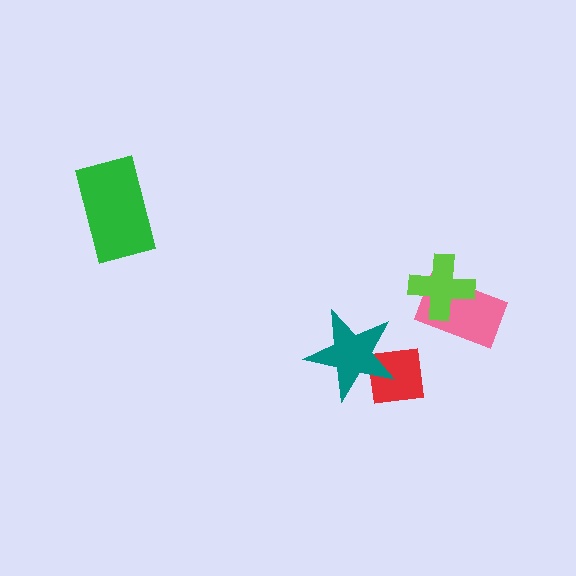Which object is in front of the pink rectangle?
The lime cross is in front of the pink rectangle.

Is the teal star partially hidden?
No, no other shape covers it.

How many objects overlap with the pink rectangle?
1 object overlaps with the pink rectangle.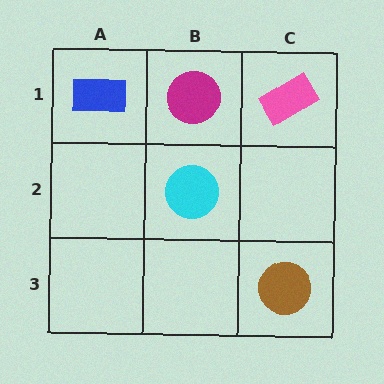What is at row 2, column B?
A cyan circle.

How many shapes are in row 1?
3 shapes.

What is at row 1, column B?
A magenta circle.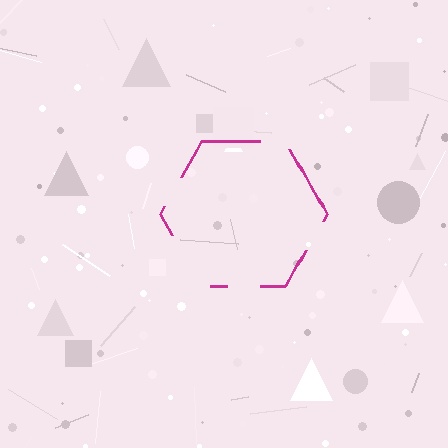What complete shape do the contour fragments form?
The contour fragments form a hexagon.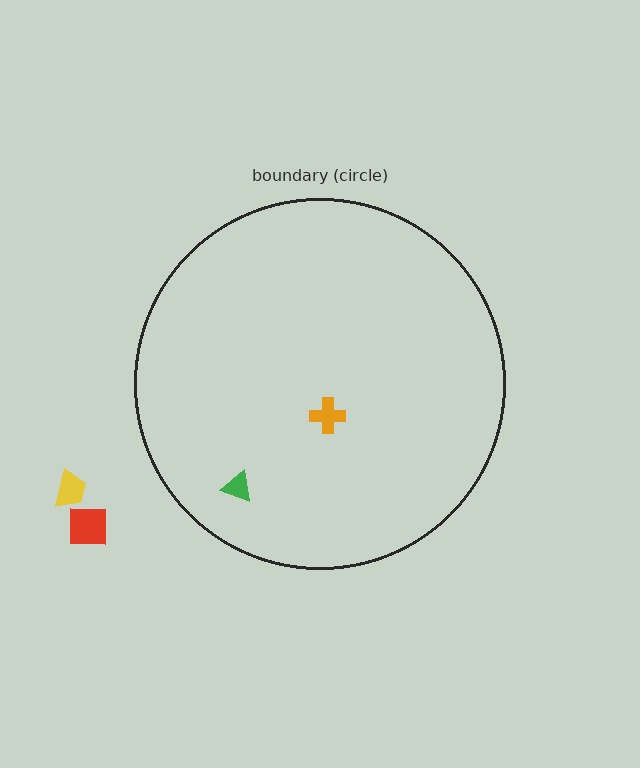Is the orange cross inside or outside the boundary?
Inside.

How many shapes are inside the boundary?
2 inside, 2 outside.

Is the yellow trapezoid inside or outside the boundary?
Outside.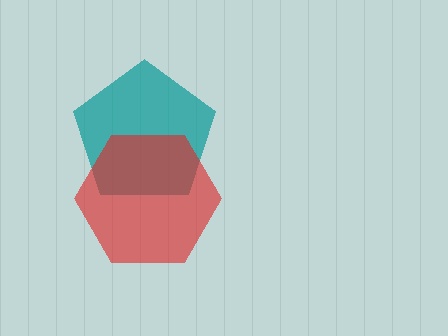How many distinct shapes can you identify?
There are 2 distinct shapes: a teal pentagon, a red hexagon.